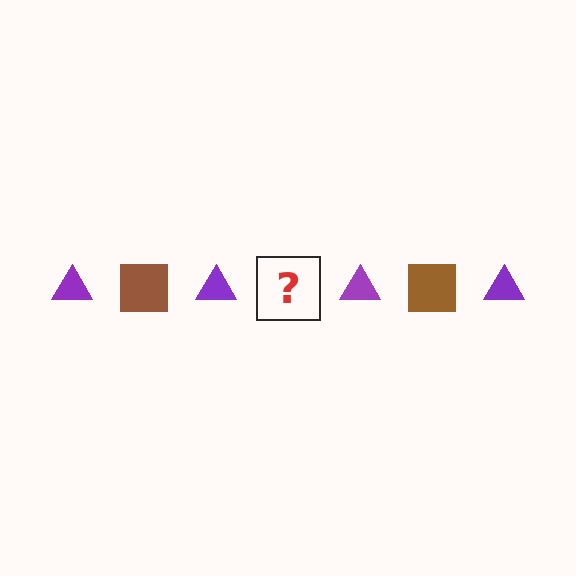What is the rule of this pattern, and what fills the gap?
The rule is that the pattern alternates between purple triangle and brown square. The gap should be filled with a brown square.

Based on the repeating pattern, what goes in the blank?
The blank should be a brown square.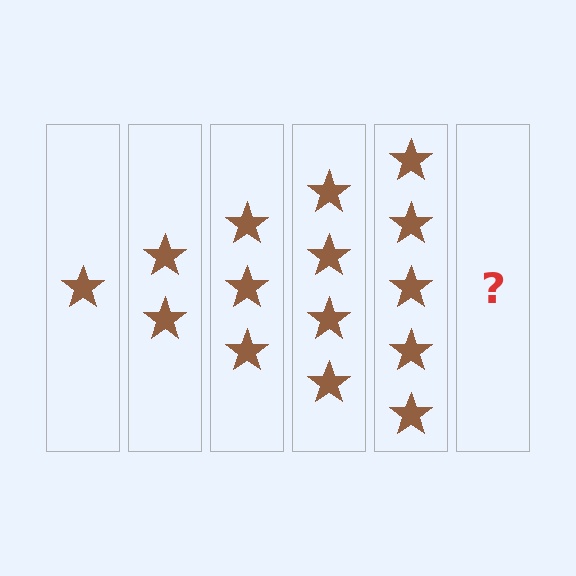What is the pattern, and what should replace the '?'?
The pattern is that each step adds one more star. The '?' should be 6 stars.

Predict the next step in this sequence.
The next step is 6 stars.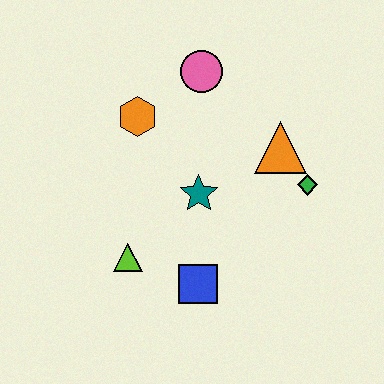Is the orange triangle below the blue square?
No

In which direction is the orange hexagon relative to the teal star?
The orange hexagon is above the teal star.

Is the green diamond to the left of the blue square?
No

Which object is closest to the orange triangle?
The green diamond is closest to the orange triangle.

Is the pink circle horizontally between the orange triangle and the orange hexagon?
Yes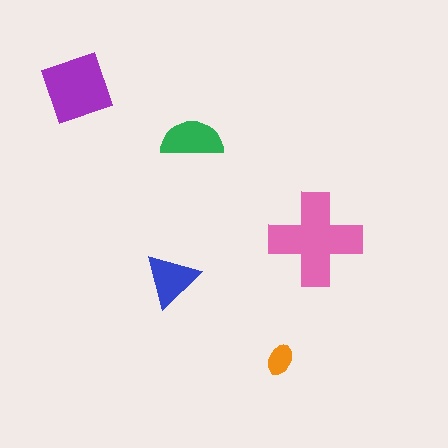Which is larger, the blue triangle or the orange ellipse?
The blue triangle.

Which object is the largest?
The pink cross.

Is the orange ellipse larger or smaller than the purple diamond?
Smaller.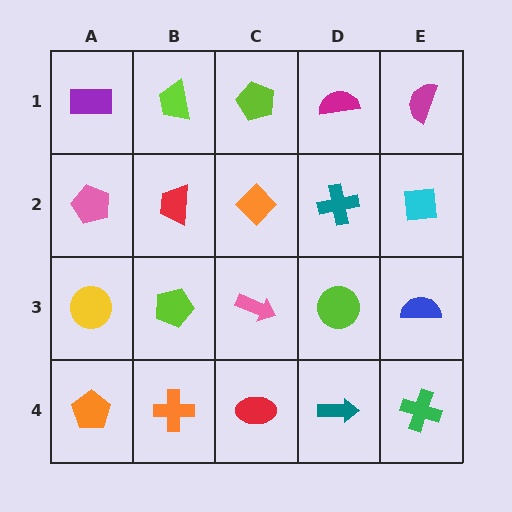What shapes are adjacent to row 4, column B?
A lime pentagon (row 3, column B), an orange pentagon (row 4, column A), a red ellipse (row 4, column C).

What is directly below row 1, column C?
An orange diamond.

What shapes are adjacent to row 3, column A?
A pink pentagon (row 2, column A), an orange pentagon (row 4, column A), a lime pentagon (row 3, column B).